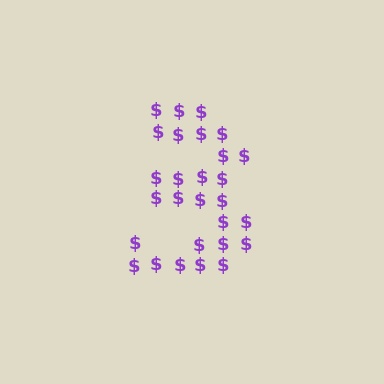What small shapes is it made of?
It is made of small dollar signs.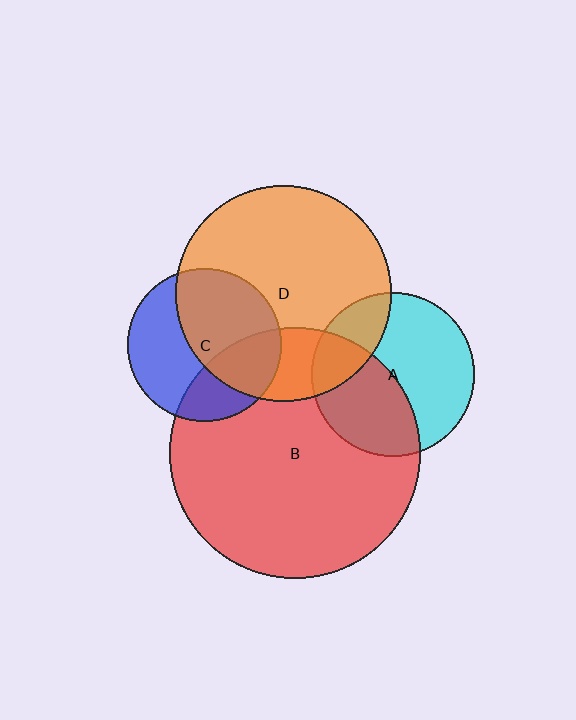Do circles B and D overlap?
Yes.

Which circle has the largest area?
Circle B (red).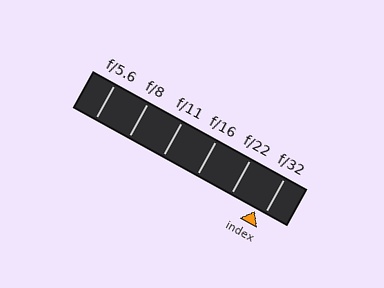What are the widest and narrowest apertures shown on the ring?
The widest aperture shown is f/5.6 and the narrowest is f/32.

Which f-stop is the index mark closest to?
The index mark is closest to f/32.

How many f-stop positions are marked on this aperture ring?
There are 6 f-stop positions marked.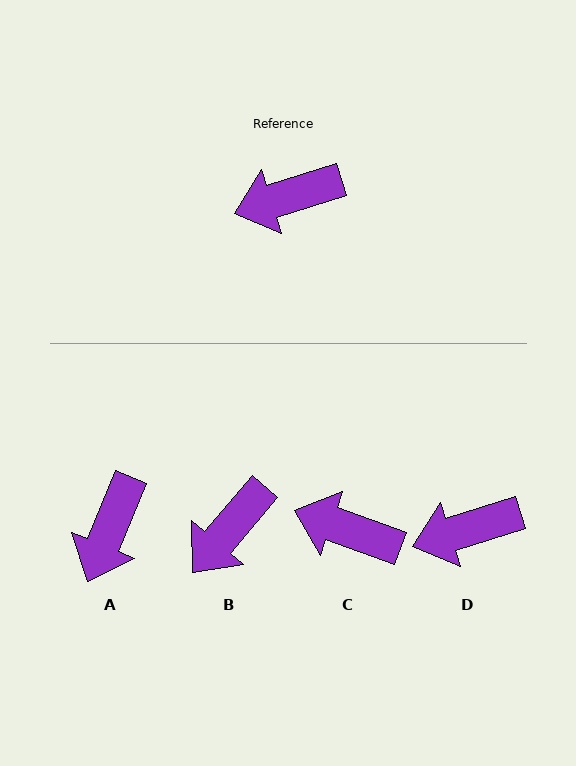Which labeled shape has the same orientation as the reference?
D.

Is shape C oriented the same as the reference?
No, it is off by about 37 degrees.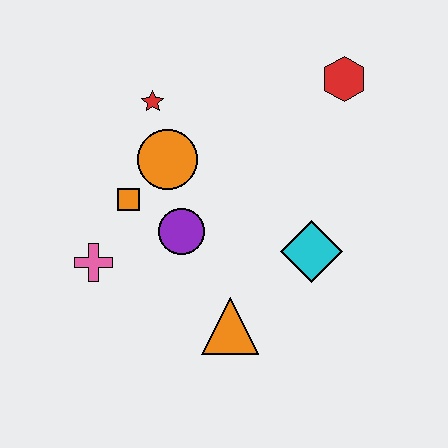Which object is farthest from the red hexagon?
The pink cross is farthest from the red hexagon.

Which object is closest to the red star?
The orange circle is closest to the red star.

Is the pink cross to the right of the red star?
No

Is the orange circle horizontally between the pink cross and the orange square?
No